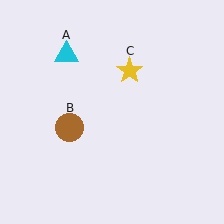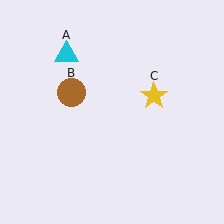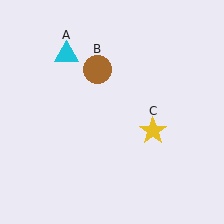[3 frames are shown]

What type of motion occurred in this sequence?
The brown circle (object B), yellow star (object C) rotated clockwise around the center of the scene.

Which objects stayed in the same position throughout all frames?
Cyan triangle (object A) remained stationary.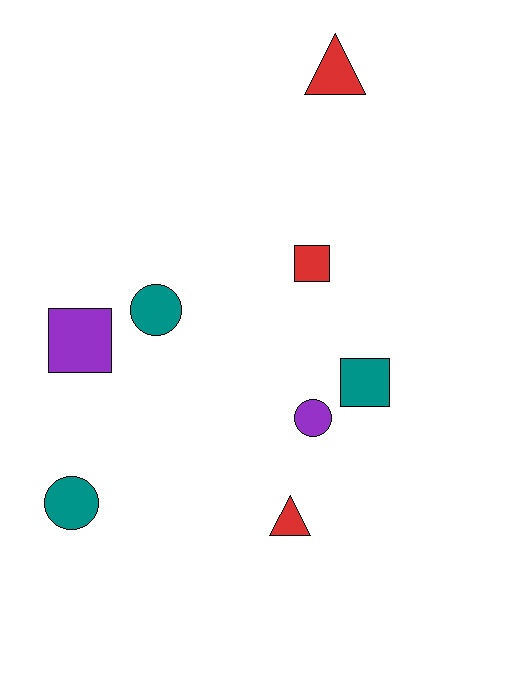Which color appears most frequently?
Red, with 3 objects.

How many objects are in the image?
There are 8 objects.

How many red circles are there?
There are no red circles.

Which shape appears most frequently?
Circle, with 3 objects.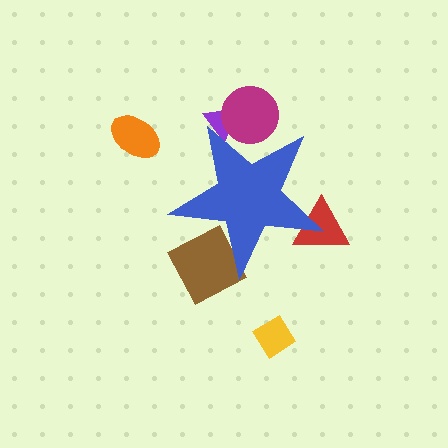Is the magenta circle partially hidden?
Yes, the magenta circle is partially hidden behind the blue star.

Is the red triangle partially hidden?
Yes, the red triangle is partially hidden behind the blue star.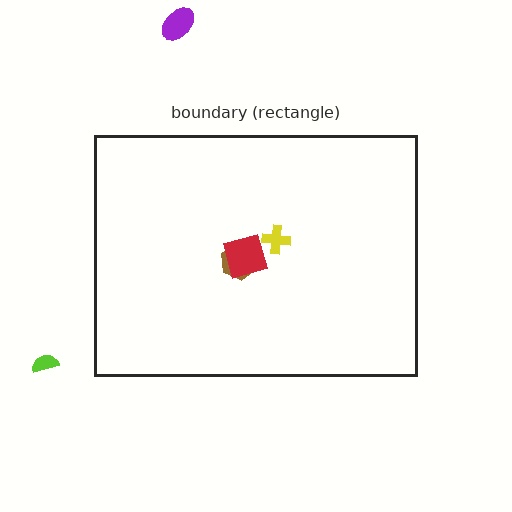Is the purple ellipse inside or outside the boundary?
Outside.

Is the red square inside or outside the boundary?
Inside.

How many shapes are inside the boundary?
3 inside, 2 outside.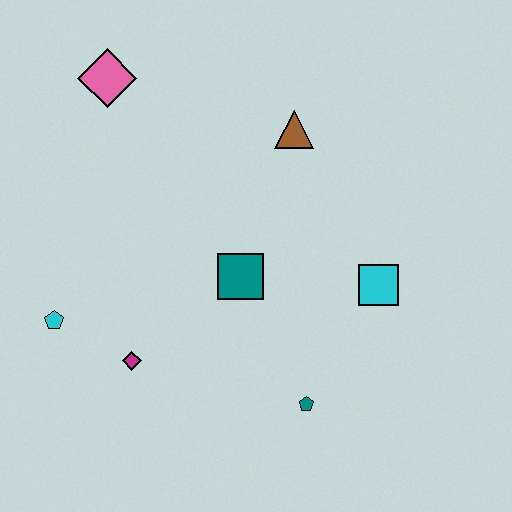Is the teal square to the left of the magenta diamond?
No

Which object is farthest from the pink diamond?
The teal pentagon is farthest from the pink diamond.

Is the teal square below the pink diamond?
Yes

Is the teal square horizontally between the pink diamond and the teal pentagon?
Yes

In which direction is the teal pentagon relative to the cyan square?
The teal pentagon is below the cyan square.